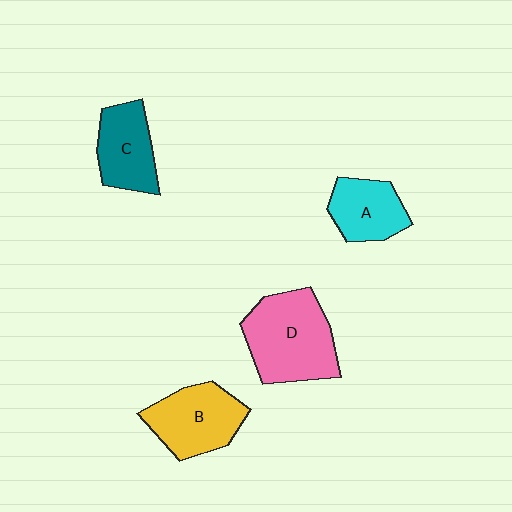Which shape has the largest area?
Shape D (pink).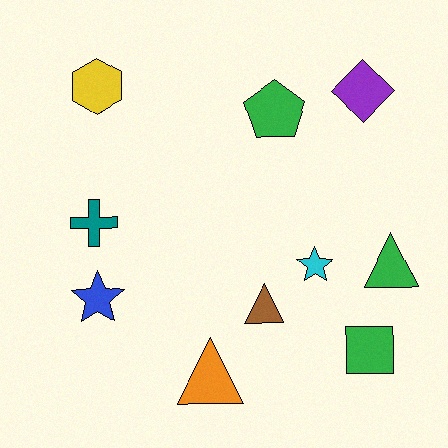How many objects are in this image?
There are 10 objects.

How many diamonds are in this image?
There is 1 diamond.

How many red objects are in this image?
There are no red objects.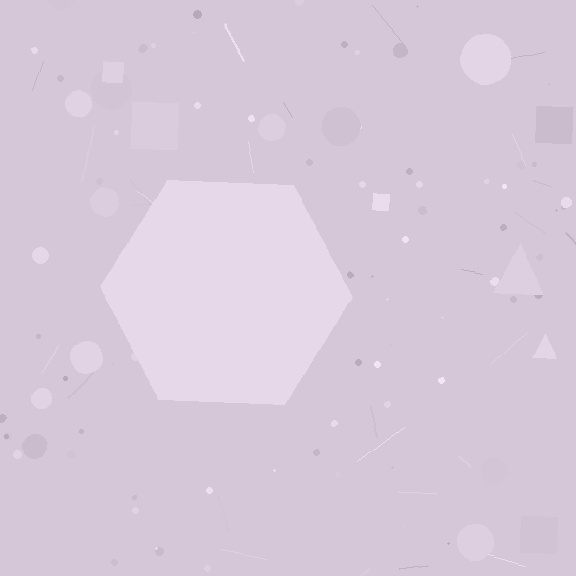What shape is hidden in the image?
A hexagon is hidden in the image.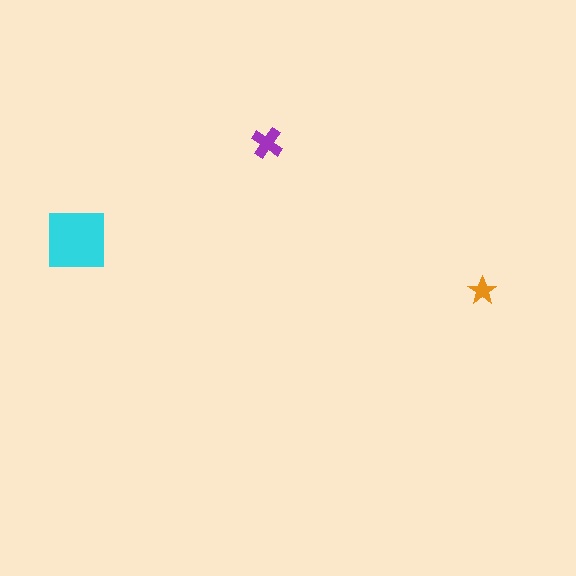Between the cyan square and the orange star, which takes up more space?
The cyan square.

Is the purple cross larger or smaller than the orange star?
Larger.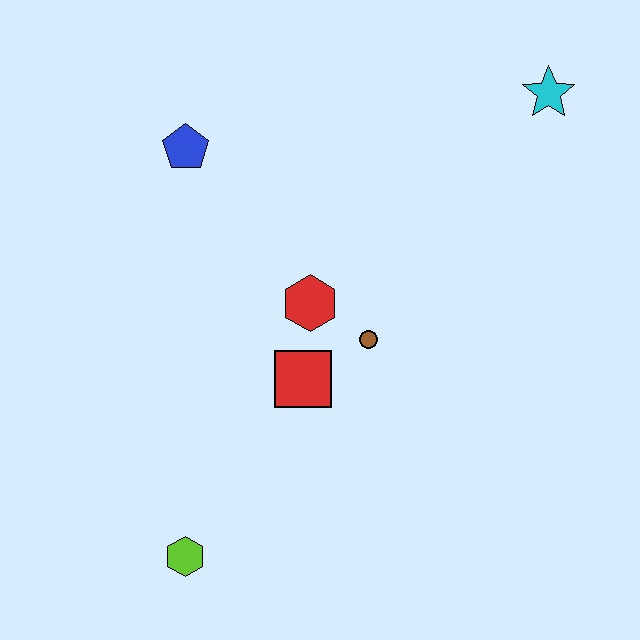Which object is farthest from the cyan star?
The lime hexagon is farthest from the cyan star.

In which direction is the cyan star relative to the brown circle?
The cyan star is above the brown circle.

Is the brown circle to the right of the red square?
Yes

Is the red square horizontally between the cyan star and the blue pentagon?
Yes